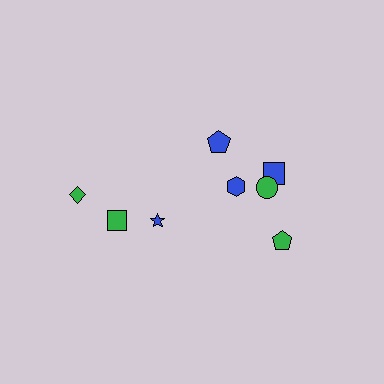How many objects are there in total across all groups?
There are 8 objects.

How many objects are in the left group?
There are 3 objects.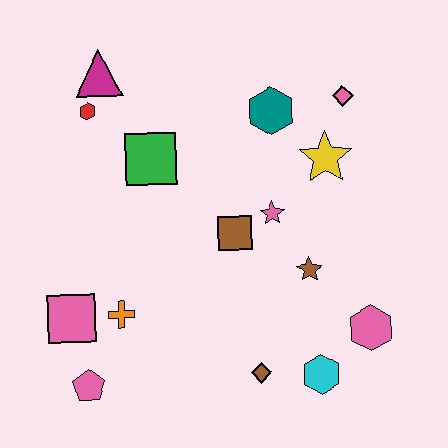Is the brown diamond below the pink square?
Yes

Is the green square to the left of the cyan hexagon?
Yes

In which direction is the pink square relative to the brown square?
The pink square is to the left of the brown square.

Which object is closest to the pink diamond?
The yellow star is closest to the pink diamond.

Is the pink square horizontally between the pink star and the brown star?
No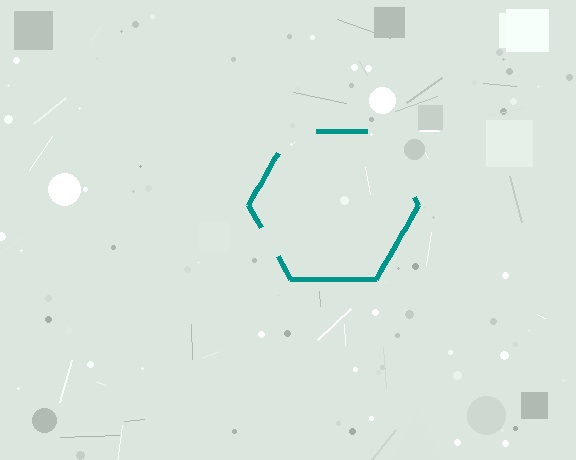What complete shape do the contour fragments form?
The contour fragments form a hexagon.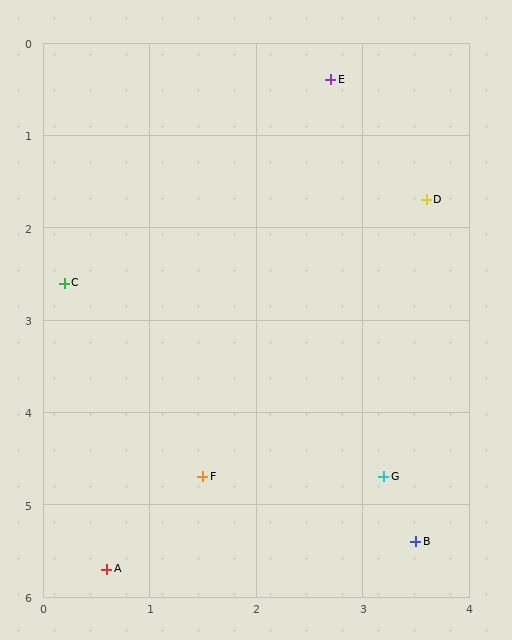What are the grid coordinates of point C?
Point C is at approximately (0.2, 2.6).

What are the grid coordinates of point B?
Point B is at approximately (3.5, 5.4).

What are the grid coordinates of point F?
Point F is at approximately (1.5, 4.7).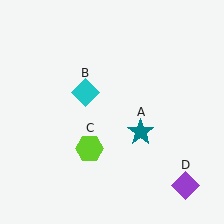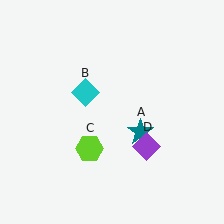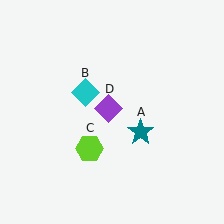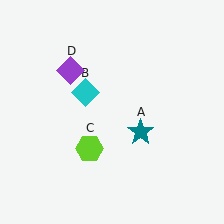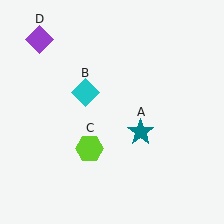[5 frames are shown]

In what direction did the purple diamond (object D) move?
The purple diamond (object D) moved up and to the left.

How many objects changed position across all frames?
1 object changed position: purple diamond (object D).